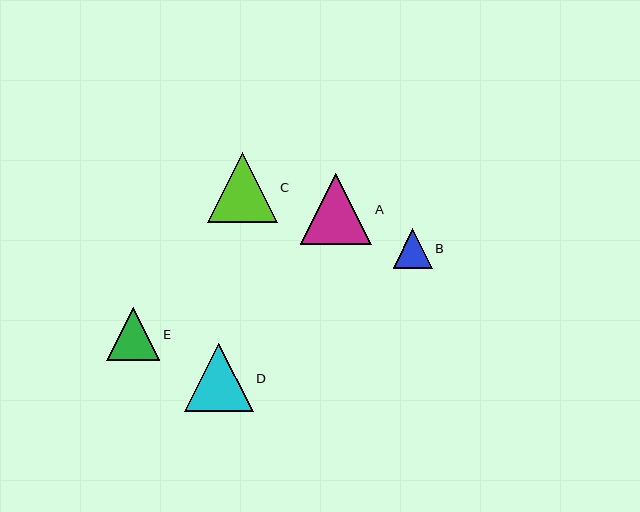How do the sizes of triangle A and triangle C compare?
Triangle A and triangle C are approximately the same size.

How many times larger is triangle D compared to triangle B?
Triangle D is approximately 1.7 times the size of triangle B.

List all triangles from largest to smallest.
From largest to smallest: A, C, D, E, B.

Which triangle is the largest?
Triangle A is the largest with a size of approximately 72 pixels.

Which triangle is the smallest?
Triangle B is the smallest with a size of approximately 39 pixels.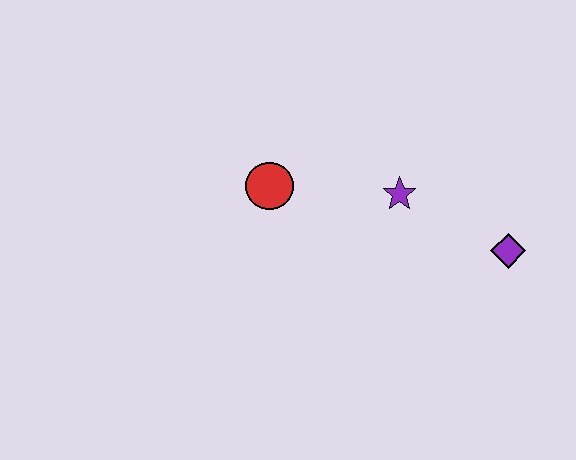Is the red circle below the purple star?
No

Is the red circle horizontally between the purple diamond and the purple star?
No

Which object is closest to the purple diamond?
The purple star is closest to the purple diamond.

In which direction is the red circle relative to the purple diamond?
The red circle is to the left of the purple diamond.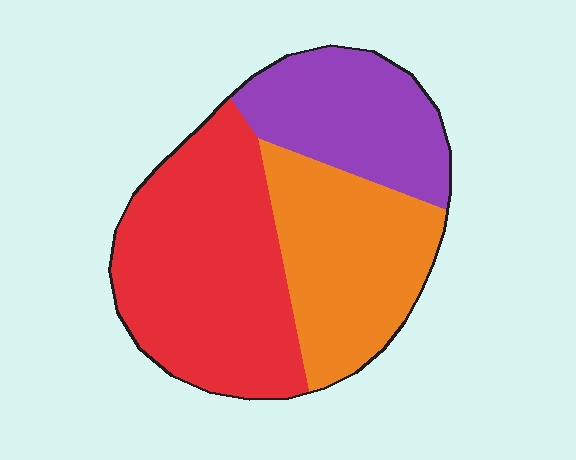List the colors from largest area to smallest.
From largest to smallest: red, orange, purple.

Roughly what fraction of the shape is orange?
Orange covers about 30% of the shape.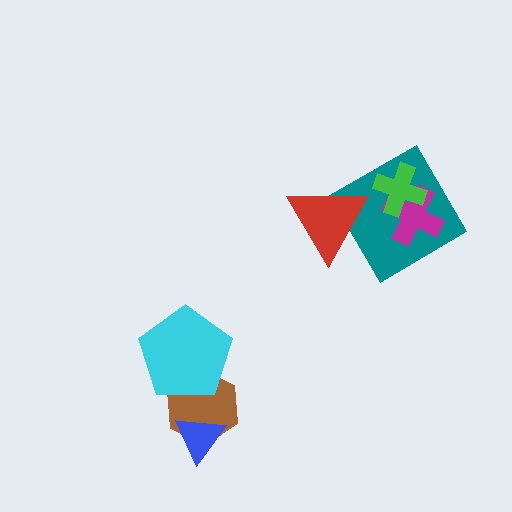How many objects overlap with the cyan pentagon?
1 object overlaps with the cyan pentagon.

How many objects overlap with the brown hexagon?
2 objects overlap with the brown hexagon.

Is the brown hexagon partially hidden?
Yes, it is partially covered by another shape.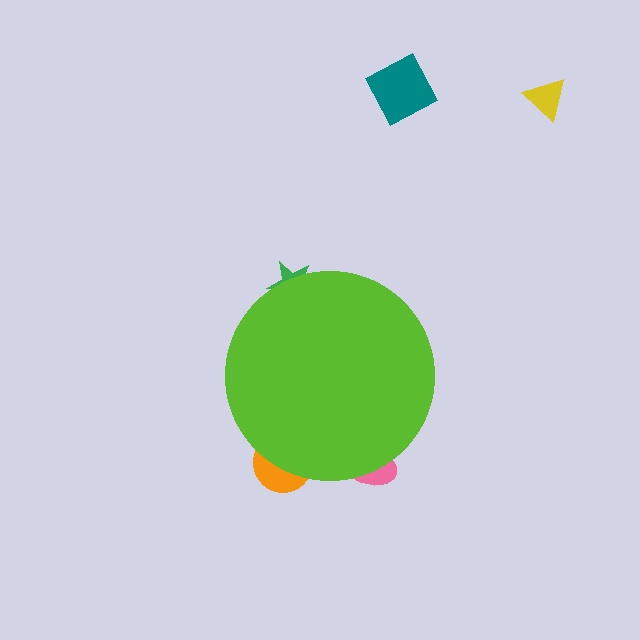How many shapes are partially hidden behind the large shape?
3 shapes are partially hidden.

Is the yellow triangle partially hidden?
No, the yellow triangle is fully visible.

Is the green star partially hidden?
Yes, the green star is partially hidden behind the lime circle.